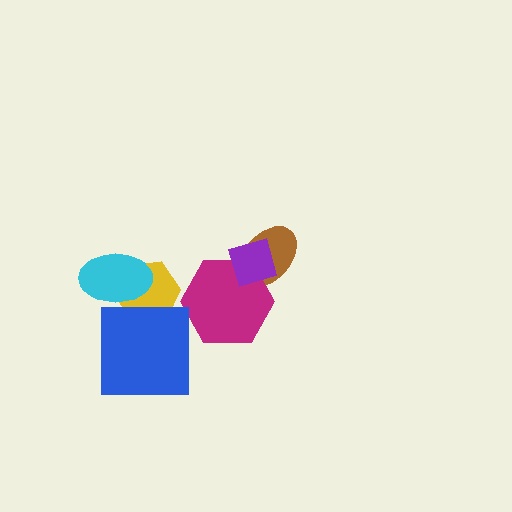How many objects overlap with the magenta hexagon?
2 objects overlap with the magenta hexagon.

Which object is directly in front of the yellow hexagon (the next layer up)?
The blue square is directly in front of the yellow hexagon.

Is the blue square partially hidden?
No, no other shape covers it.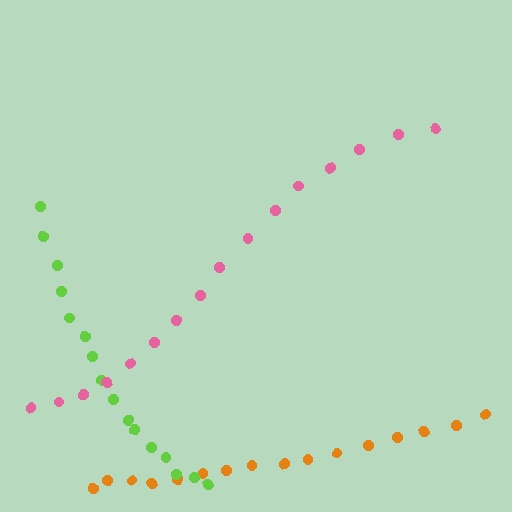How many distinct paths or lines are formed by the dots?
There are 3 distinct paths.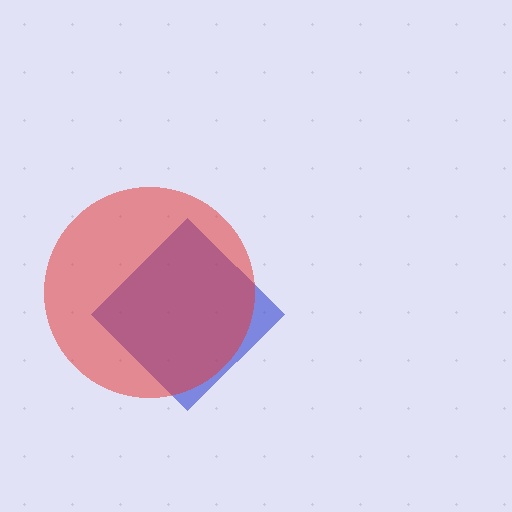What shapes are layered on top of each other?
The layered shapes are: a blue diamond, a red circle.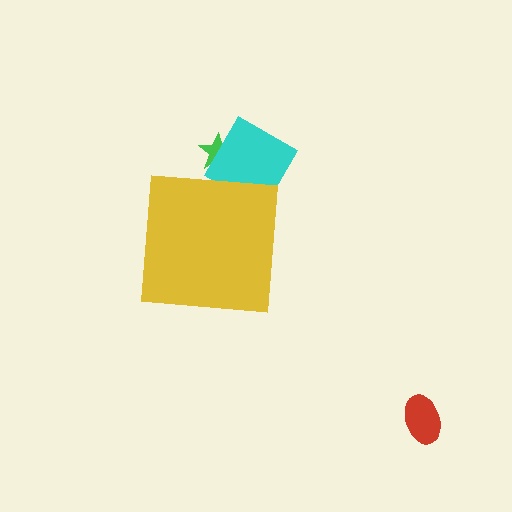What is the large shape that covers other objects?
A yellow square.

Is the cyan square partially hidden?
Yes, the cyan square is partially hidden behind the yellow square.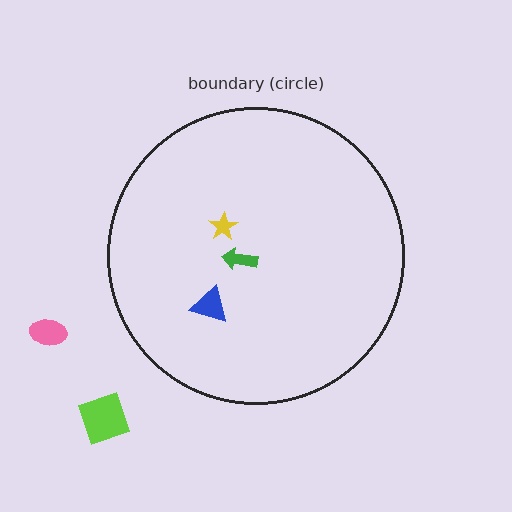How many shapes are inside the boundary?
3 inside, 2 outside.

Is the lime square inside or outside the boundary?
Outside.